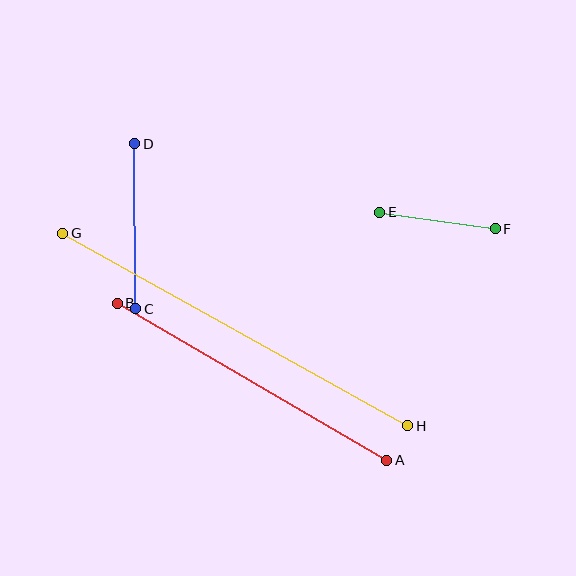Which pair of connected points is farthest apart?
Points G and H are farthest apart.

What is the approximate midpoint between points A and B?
The midpoint is at approximately (252, 382) pixels.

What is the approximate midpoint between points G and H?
The midpoint is at approximately (235, 329) pixels.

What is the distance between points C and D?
The distance is approximately 165 pixels.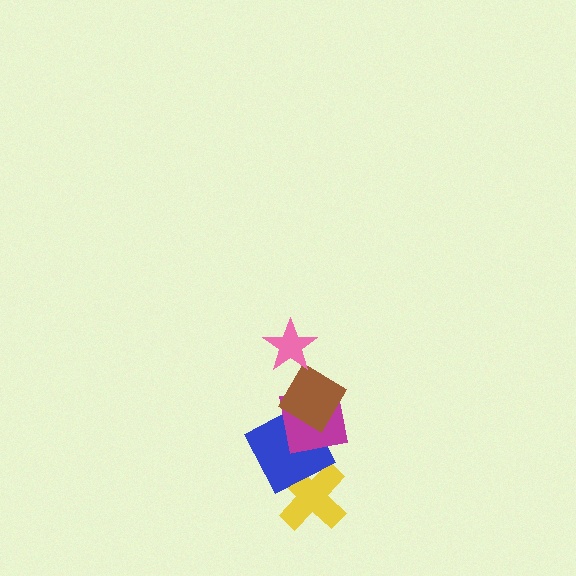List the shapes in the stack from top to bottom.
From top to bottom: the pink star, the brown diamond, the magenta square, the blue square, the yellow cross.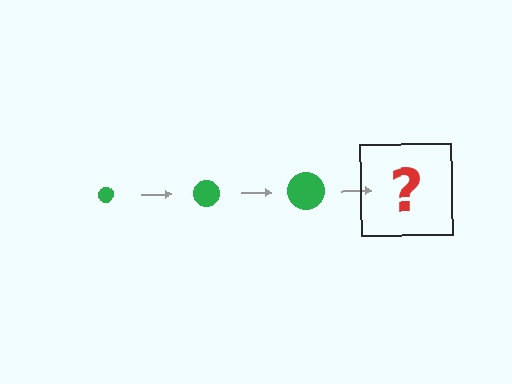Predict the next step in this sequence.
The next step is a green circle, larger than the previous one.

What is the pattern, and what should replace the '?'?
The pattern is that the circle gets progressively larger each step. The '?' should be a green circle, larger than the previous one.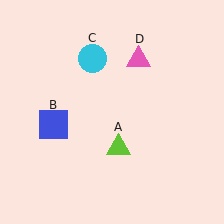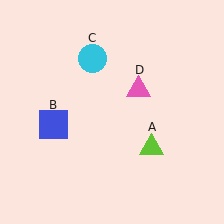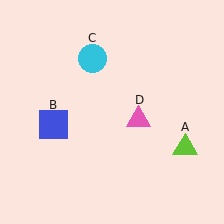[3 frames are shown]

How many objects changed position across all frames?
2 objects changed position: lime triangle (object A), pink triangle (object D).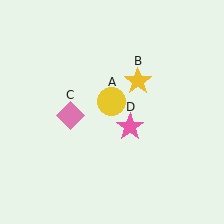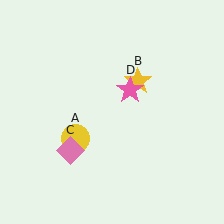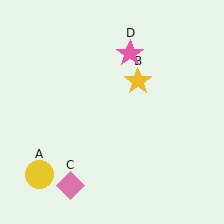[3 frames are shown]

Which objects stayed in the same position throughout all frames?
Yellow star (object B) remained stationary.